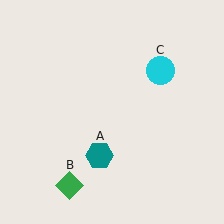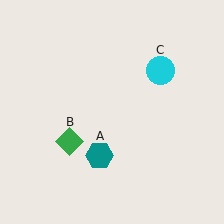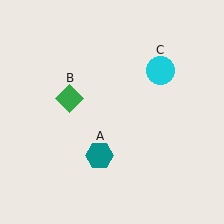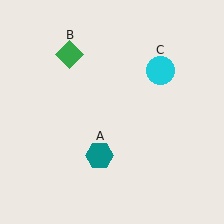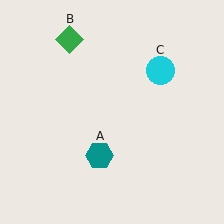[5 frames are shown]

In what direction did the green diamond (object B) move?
The green diamond (object B) moved up.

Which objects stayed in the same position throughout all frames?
Teal hexagon (object A) and cyan circle (object C) remained stationary.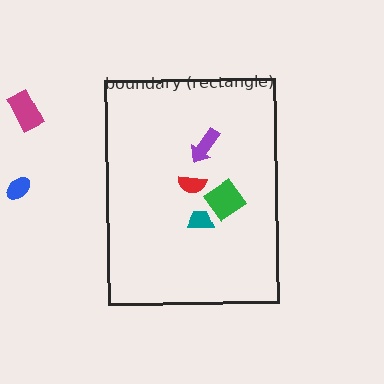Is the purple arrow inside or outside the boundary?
Inside.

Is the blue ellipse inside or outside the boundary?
Outside.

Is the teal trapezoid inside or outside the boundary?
Inside.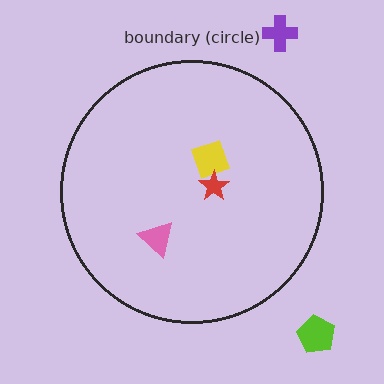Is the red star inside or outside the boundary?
Inside.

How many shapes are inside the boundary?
3 inside, 2 outside.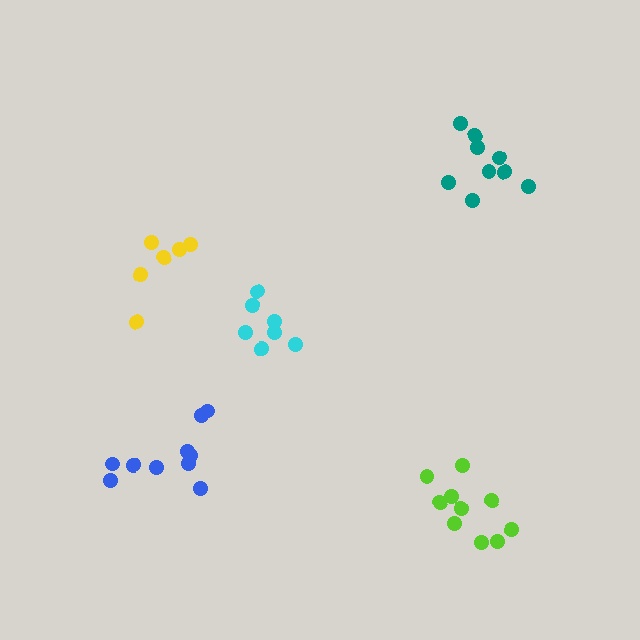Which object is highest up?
The teal cluster is topmost.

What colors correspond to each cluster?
The clusters are colored: cyan, teal, blue, yellow, lime.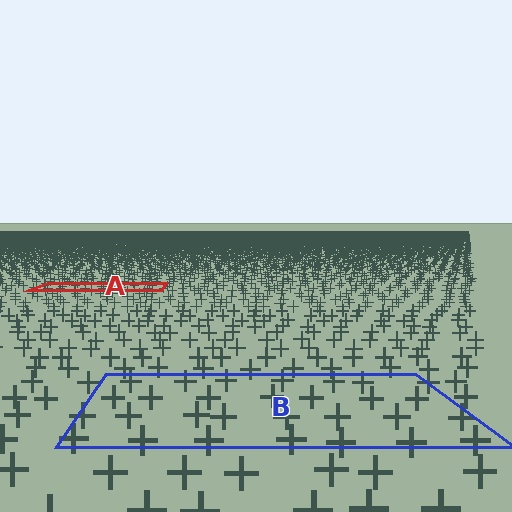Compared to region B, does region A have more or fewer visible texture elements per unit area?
Region A has more texture elements per unit area — they are packed more densely because it is farther away.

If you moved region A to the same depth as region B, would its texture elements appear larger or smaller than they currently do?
They would appear larger. At a closer depth, the same texture elements are projected at a bigger on-screen size.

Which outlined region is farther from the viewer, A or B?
Region A is farther from the viewer — the texture elements inside it appear smaller and more densely packed.